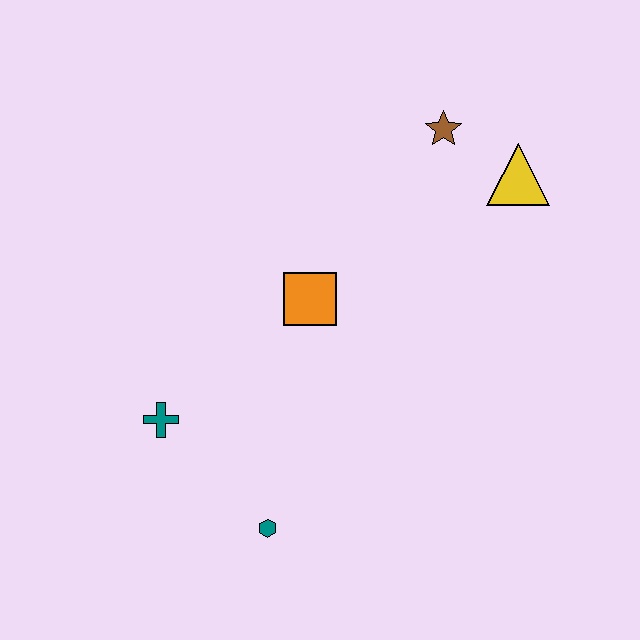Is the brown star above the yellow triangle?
Yes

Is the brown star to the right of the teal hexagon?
Yes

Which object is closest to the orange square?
The teal cross is closest to the orange square.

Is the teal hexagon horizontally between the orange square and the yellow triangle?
No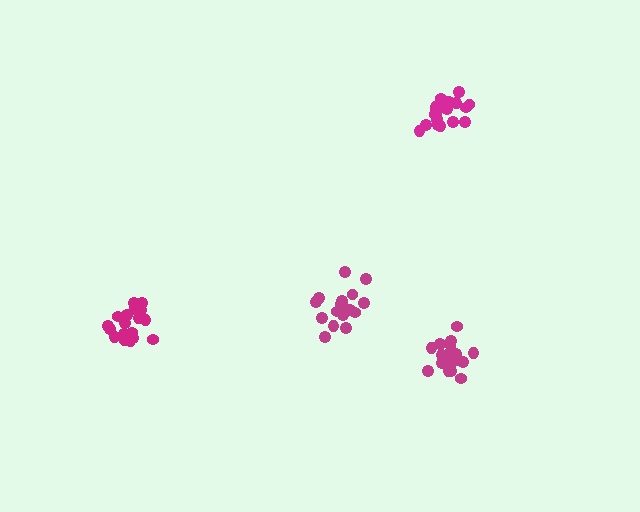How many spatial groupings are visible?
There are 4 spatial groupings.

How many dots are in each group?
Group 1: 17 dots, Group 2: 20 dots, Group 3: 20 dots, Group 4: 19 dots (76 total).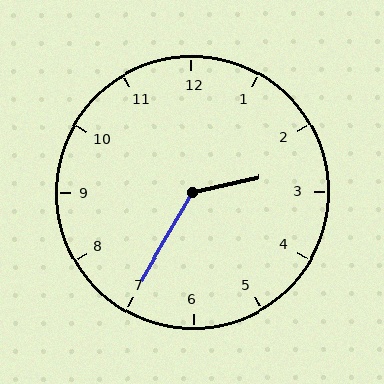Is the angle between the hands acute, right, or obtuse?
It is obtuse.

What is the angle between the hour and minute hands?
Approximately 132 degrees.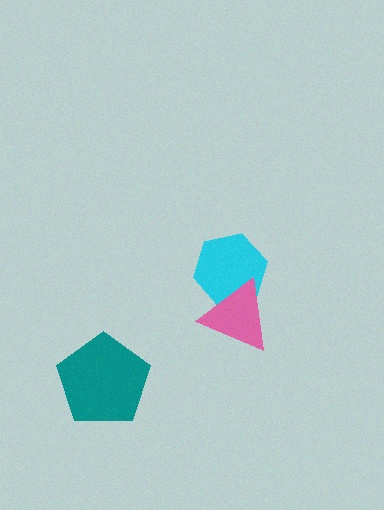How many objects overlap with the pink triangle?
1 object overlaps with the pink triangle.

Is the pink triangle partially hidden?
No, no other shape covers it.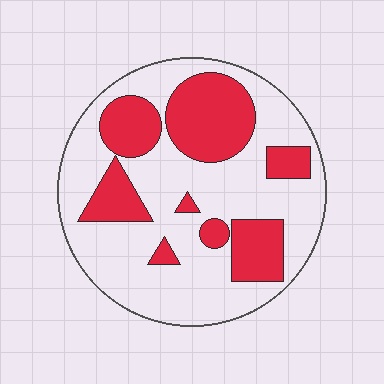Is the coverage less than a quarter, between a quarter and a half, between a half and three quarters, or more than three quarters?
Between a quarter and a half.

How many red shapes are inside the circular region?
8.